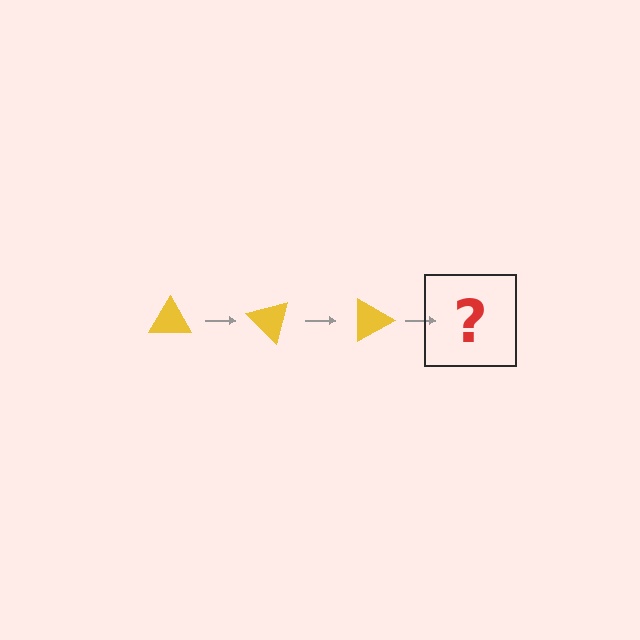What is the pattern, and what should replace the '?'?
The pattern is that the triangle rotates 45 degrees each step. The '?' should be a yellow triangle rotated 135 degrees.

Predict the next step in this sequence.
The next step is a yellow triangle rotated 135 degrees.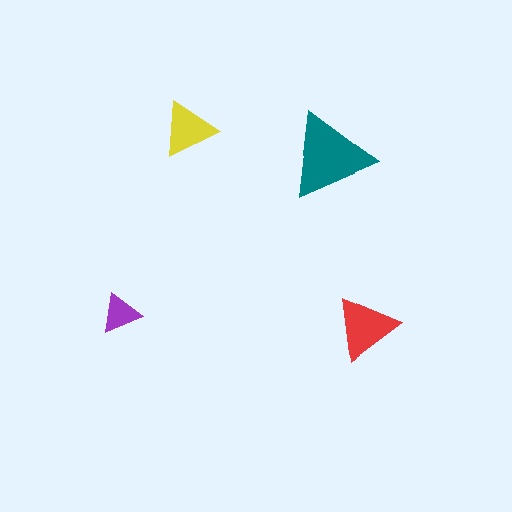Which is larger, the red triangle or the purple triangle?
The red one.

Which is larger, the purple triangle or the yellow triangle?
The yellow one.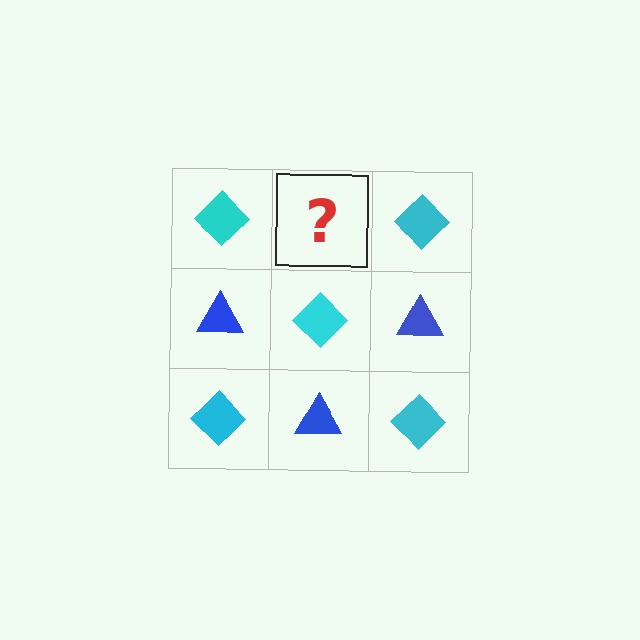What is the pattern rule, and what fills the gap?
The rule is that it alternates cyan diamond and blue triangle in a checkerboard pattern. The gap should be filled with a blue triangle.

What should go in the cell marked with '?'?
The missing cell should contain a blue triangle.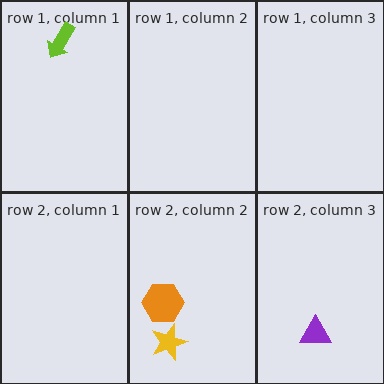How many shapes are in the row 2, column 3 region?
1.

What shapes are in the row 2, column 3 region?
The purple triangle.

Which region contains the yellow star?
The row 2, column 2 region.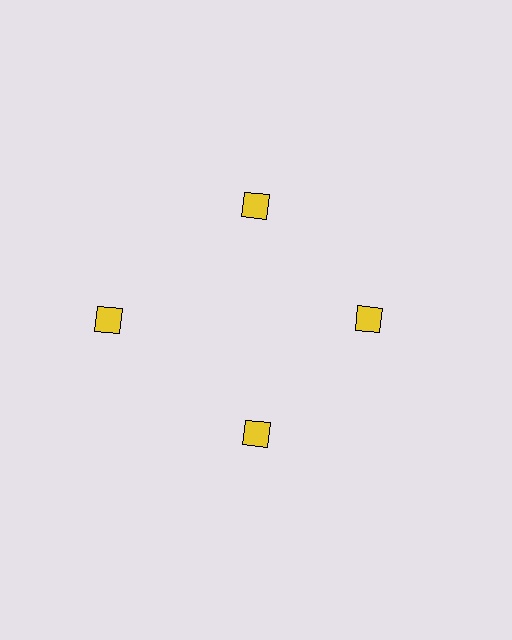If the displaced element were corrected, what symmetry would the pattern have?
It would have 4-fold rotational symmetry — the pattern would map onto itself every 90 degrees.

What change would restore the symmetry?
The symmetry would be restored by moving it inward, back onto the ring so that all 4 diamonds sit at equal angles and equal distance from the center.